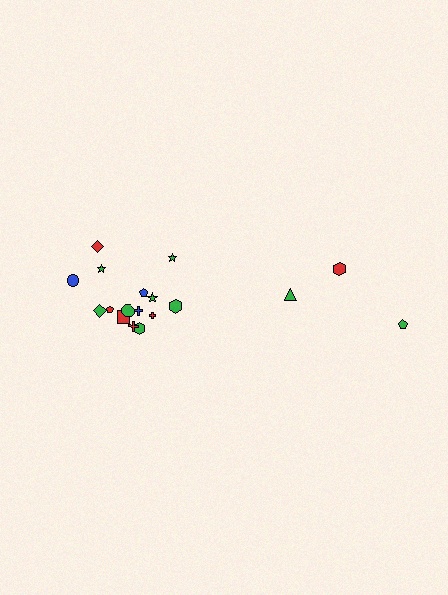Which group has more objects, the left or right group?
The left group.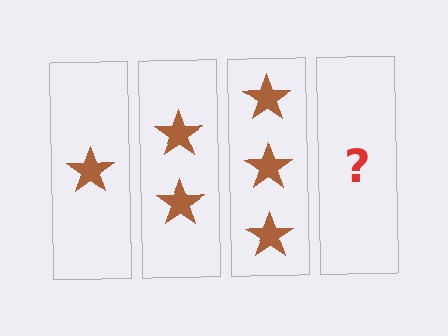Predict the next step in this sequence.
The next step is 4 stars.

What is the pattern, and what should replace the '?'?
The pattern is that each step adds one more star. The '?' should be 4 stars.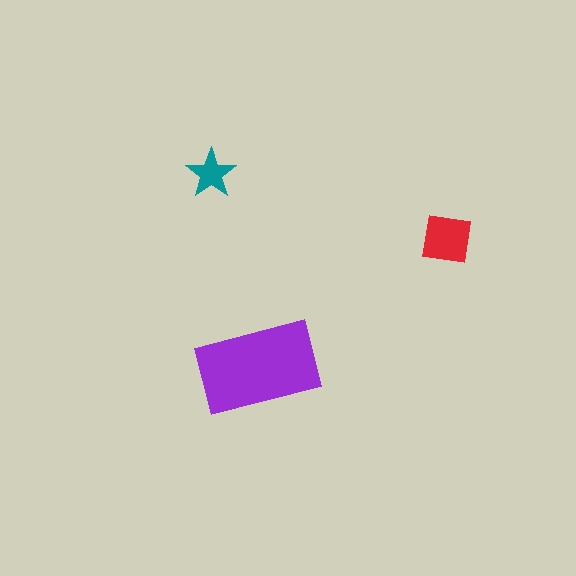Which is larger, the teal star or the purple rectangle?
The purple rectangle.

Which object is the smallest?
The teal star.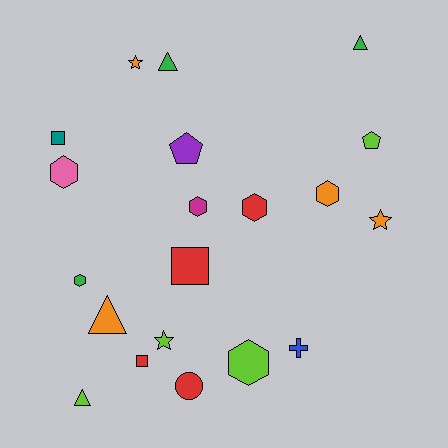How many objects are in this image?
There are 20 objects.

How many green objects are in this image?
There are 3 green objects.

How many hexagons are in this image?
There are 6 hexagons.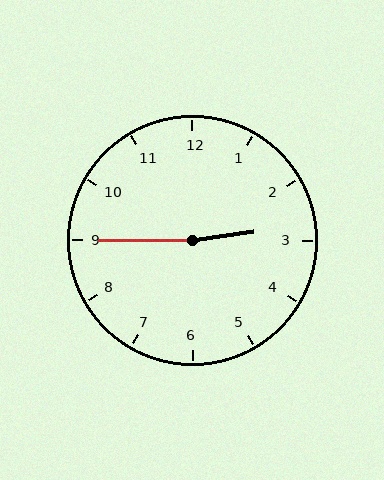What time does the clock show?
2:45.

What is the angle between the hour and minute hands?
Approximately 172 degrees.